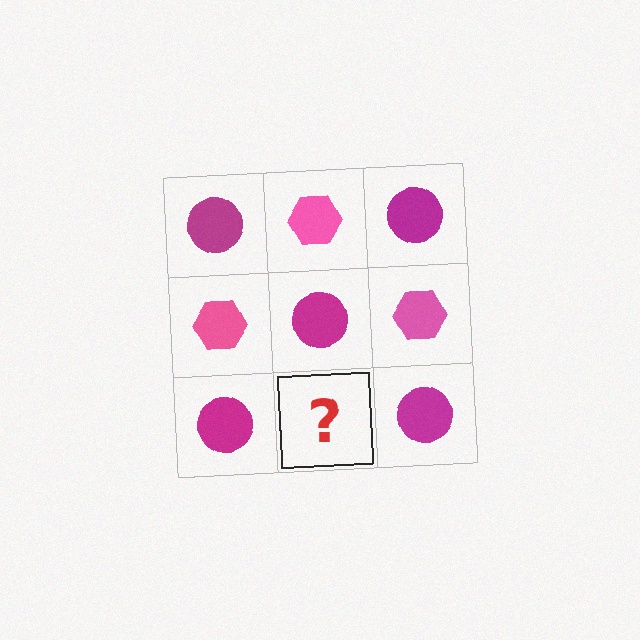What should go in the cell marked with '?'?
The missing cell should contain a pink hexagon.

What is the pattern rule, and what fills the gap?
The rule is that it alternates magenta circle and pink hexagon in a checkerboard pattern. The gap should be filled with a pink hexagon.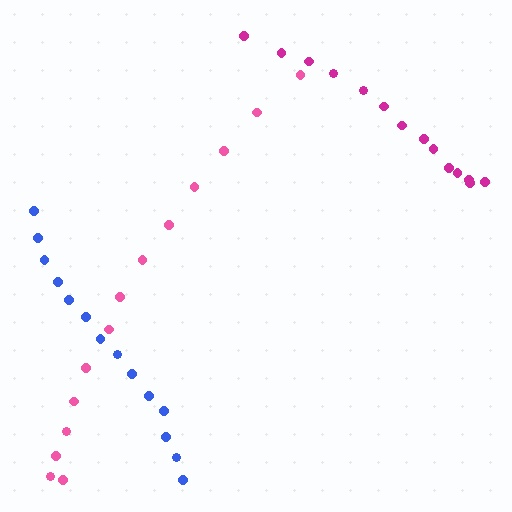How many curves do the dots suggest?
There are 3 distinct paths.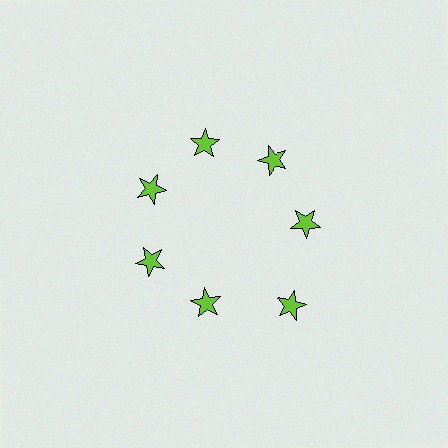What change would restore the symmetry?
The symmetry would be restored by moving it inward, back onto the ring so that all 7 stars sit at equal angles and equal distance from the center.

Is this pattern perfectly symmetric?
No. The 7 lime stars are arranged in a ring, but one element near the 5 o'clock position is pushed outward from the center, breaking the 7-fold rotational symmetry.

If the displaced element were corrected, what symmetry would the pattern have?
It would have 7-fold rotational symmetry — the pattern would map onto itself every 51 degrees.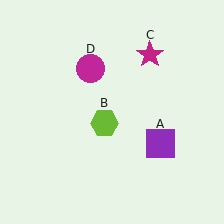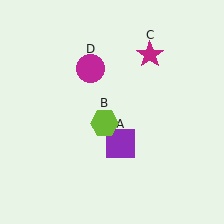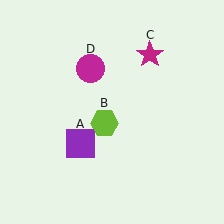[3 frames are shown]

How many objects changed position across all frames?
1 object changed position: purple square (object A).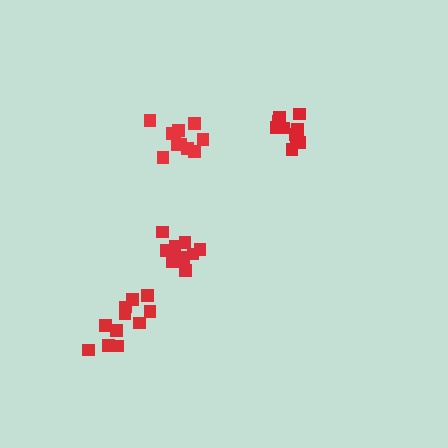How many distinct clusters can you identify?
There are 4 distinct clusters.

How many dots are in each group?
Group 1: 11 dots, Group 2: 11 dots, Group 3: 10 dots, Group 4: 12 dots (44 total).